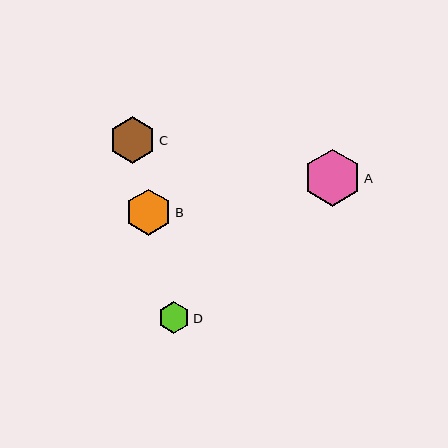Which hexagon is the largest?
Hexagon A is the largest with a size of approximately 57 pixels.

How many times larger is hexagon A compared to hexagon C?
Hexagon A is approximately 1.2 times the size of hexagon C.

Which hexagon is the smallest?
Hexagon D is the smallest with a size of approximately 32 pixels.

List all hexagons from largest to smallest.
From largest to smallest: A, C, B, D.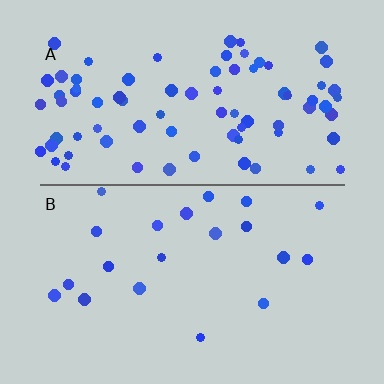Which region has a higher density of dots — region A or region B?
A (the top).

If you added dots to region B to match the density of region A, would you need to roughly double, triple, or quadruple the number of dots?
Approximately quadruple.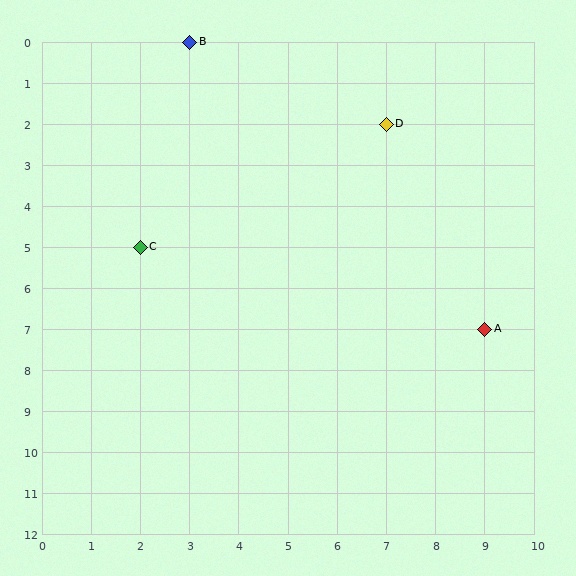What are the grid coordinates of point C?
Point C is at grid coordinates (2, 5).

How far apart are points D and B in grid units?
Points D and B are 4 columns and 2 rows apart (about 4.5 grid units diagonally).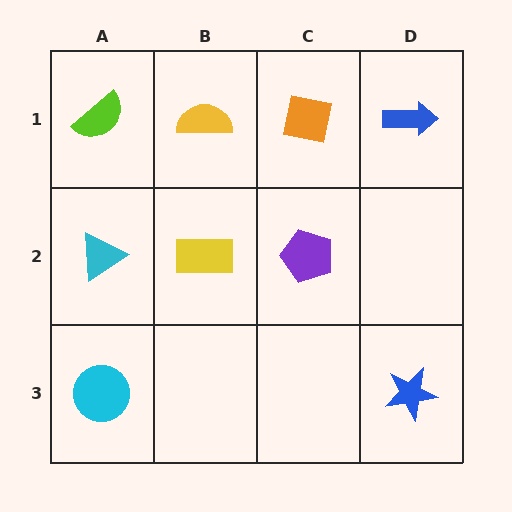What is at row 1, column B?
A yellow semicircle.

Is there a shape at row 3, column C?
No, that cell is empty.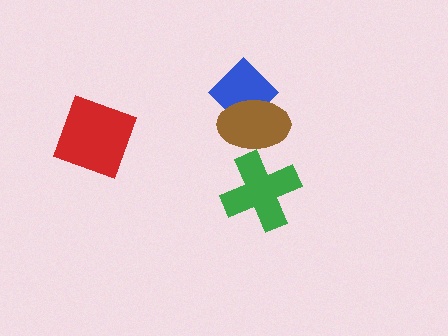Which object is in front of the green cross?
The brown ellipse is in front of the green cross.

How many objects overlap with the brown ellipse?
2 objects overlap with the brown ellipse.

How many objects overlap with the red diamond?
0 objects overlap with the red diamond.